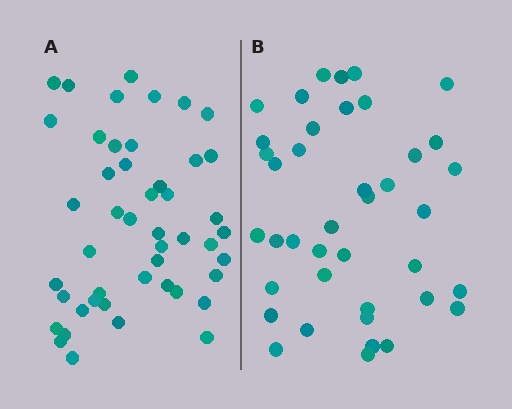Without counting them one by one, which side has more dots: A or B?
Region A (the left region) has more dots.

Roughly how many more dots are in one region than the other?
Region A has roughly 8 or so more dots than region B.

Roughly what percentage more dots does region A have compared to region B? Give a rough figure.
About 20% more.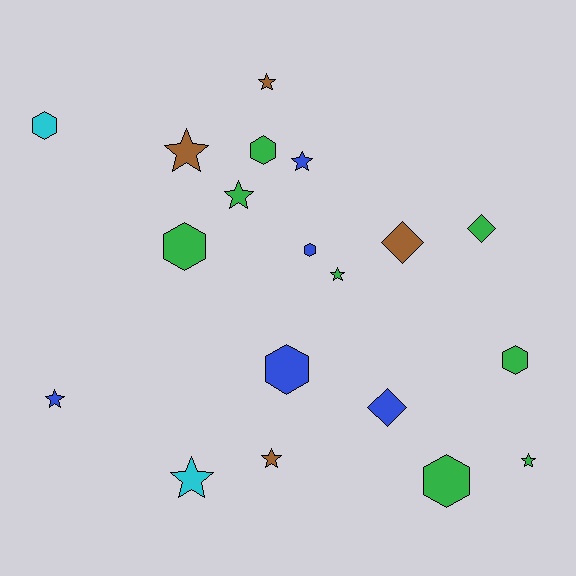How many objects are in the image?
There are 19 objects.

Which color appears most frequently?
Green, with 8 objects.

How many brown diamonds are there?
There is 1 brown diamond.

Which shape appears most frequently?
Star, with 9 objects.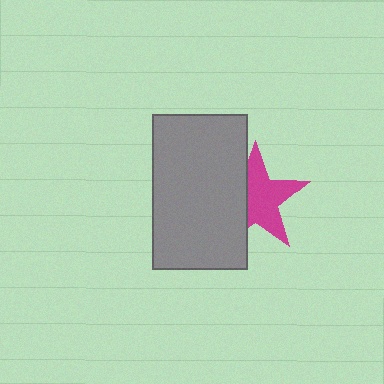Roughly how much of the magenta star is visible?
About half of it is visible (roughly 64%).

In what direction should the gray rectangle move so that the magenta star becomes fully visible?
The gray rectangle should move left. That is the shortest direction to clear the overlap and leave the magenta star fully visible.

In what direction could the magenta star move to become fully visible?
The magenta star could move right. That would shift it out from behind the gray rectangle entirely.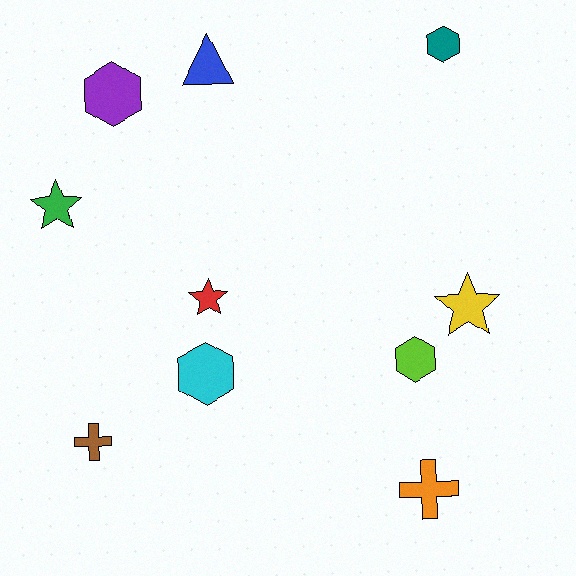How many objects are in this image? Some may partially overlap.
There are 10 objects.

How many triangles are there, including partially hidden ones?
There is 1 triangle.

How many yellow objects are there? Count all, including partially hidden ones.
There is 1 yellow object.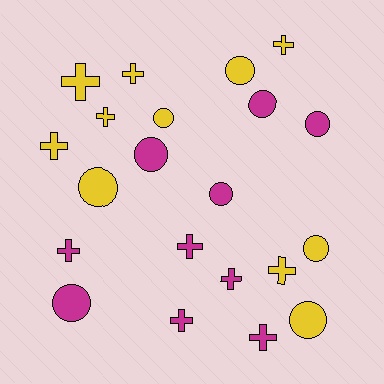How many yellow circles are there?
There are 5 yellow circles.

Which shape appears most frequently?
Cross, with 11 objects.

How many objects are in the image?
There are 21 objects.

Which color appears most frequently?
Yellow, with 11 objects.